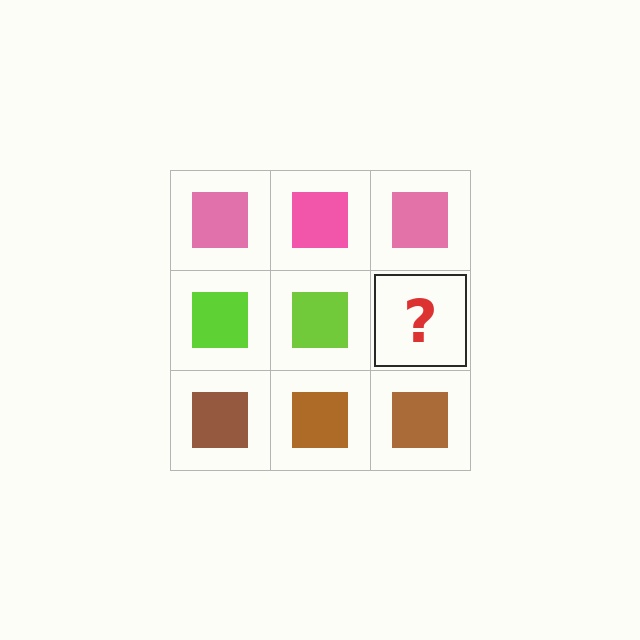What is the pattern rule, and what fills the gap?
The rule is that each row has a consistent color. The gap should be filled with a lime square.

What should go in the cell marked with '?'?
The missing cell should contain a lime square.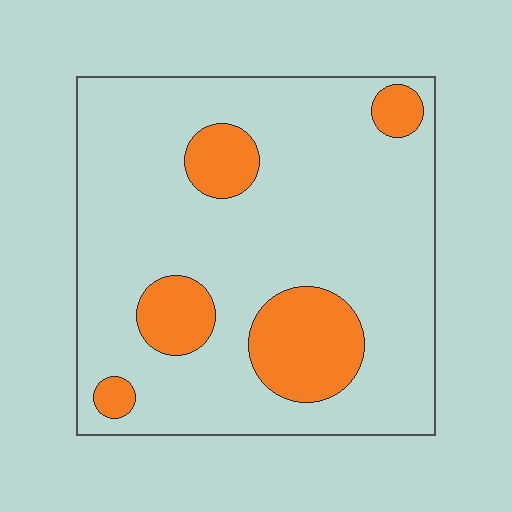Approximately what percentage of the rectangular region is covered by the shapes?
Approximately 20%.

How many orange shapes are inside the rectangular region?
5.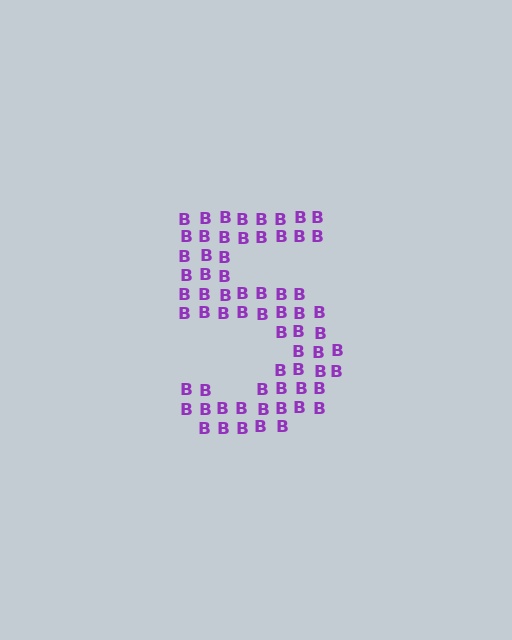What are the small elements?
The small elements are letter B's.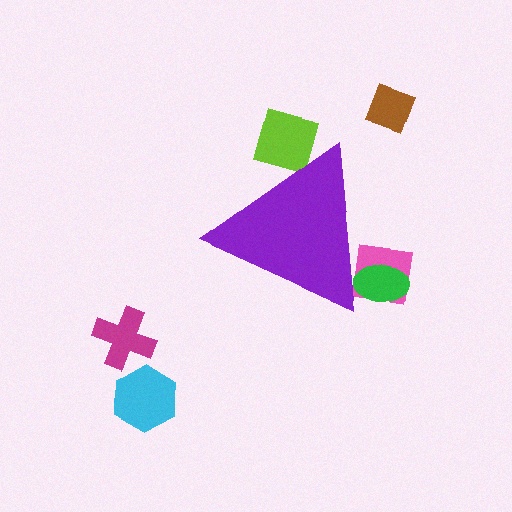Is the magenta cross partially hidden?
No, the magenta cross is fully visible.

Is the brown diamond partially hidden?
No, the brown diamond is fully visible.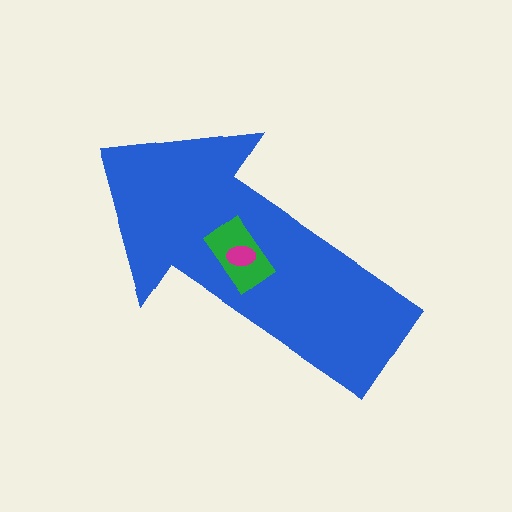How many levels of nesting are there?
3.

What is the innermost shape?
The magenta ellipse.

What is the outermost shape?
The blue arrow.